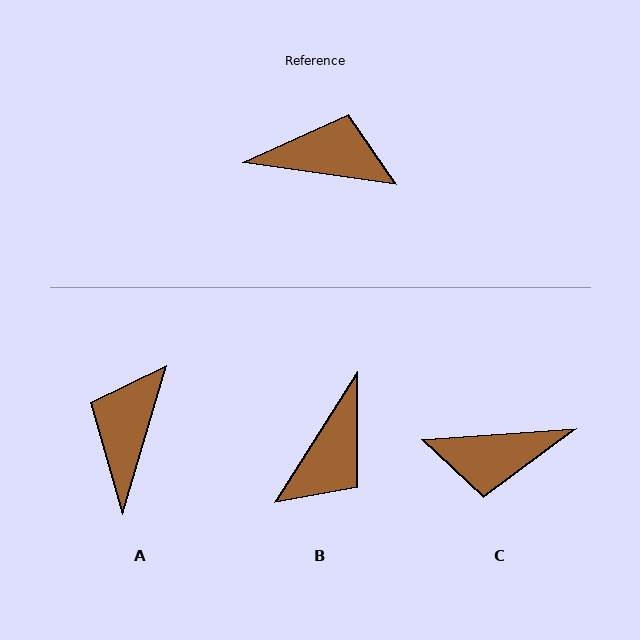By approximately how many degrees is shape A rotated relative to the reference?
Approximately 81 degrees counter-clockwise.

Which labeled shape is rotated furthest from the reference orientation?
C, about 168 degrees away.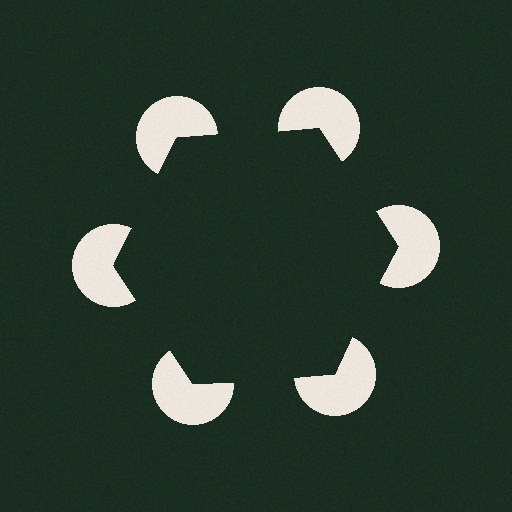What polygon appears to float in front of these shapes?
An illusory hexagon — its edges are inferred from the aligned wedge cuts in the pac-man discs, not physically drawn.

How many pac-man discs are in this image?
There are 6 — one at each vertex of the illusory hexagon.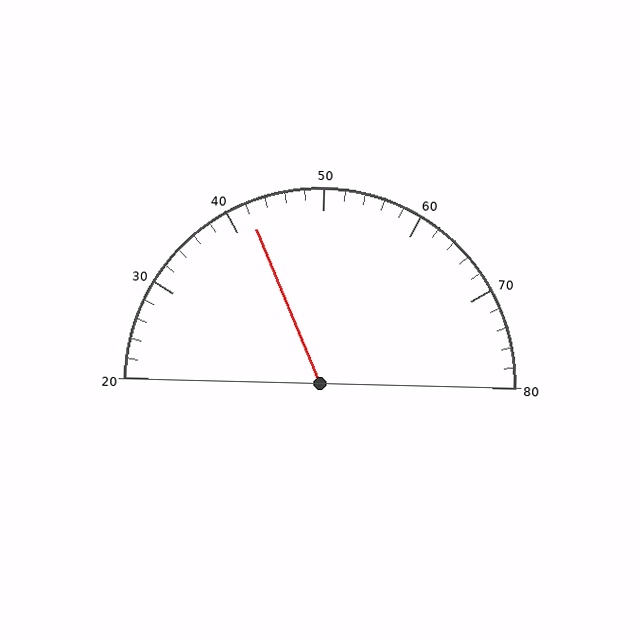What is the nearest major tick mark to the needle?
The nearest major tick mark is 40.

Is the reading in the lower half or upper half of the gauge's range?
The reading is in the lower half of the range (20 to 80).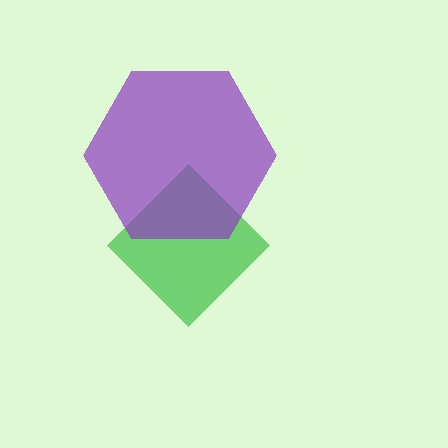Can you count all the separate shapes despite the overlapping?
Yes, there are 2 separate shapes.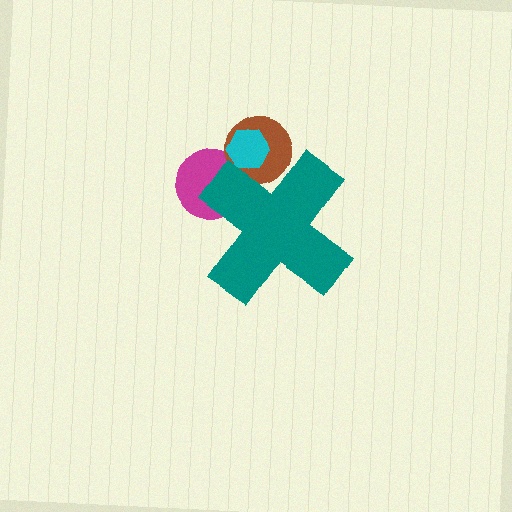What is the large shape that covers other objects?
A teal cross.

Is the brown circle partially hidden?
Yes, the brown circle is partially hidden behind the teal cross.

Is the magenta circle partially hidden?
Yes, the magenta circle is partially hidden behind the teal cross.